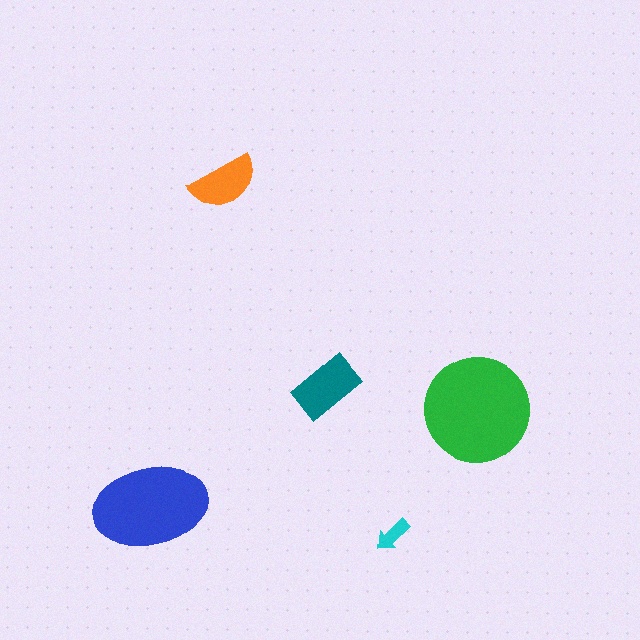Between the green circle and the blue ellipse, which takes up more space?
The green circle.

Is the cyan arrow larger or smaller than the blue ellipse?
Smaller.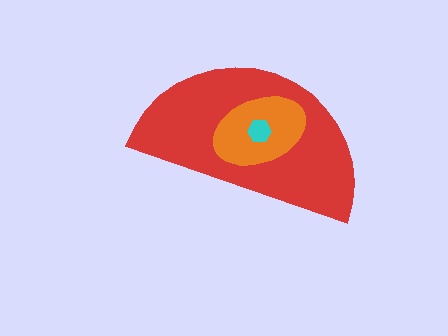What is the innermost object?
The cyan hexagon.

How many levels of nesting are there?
3.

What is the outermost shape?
The red semicircle.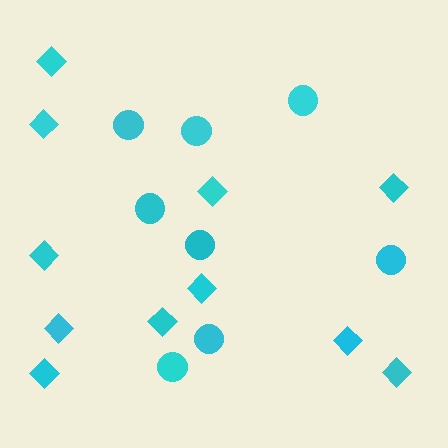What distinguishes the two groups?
There are 2 groups: one group of diamonds (11) and one group of circles (8).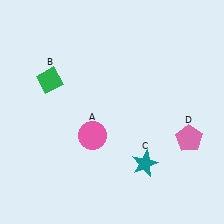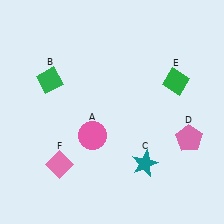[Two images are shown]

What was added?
A green diamond (E), a pink diamond (F) were added in Image 2.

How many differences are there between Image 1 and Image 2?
There are 2 differences between the two images.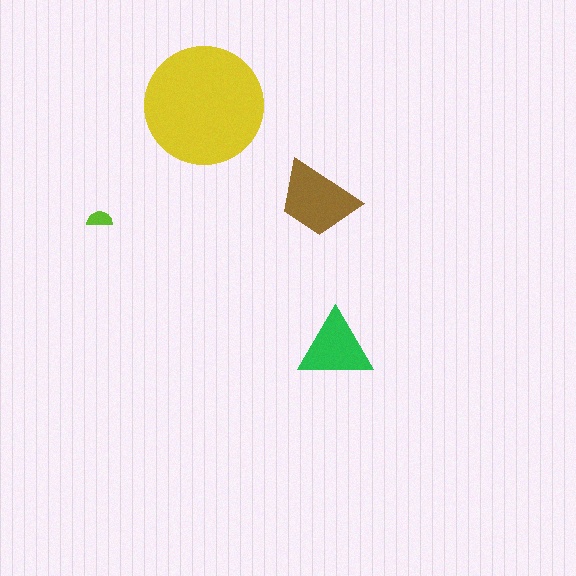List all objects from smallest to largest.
The lime semicircle, the green triangle, the brown trapezoid, the yellow circle.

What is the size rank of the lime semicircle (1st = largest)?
4th.